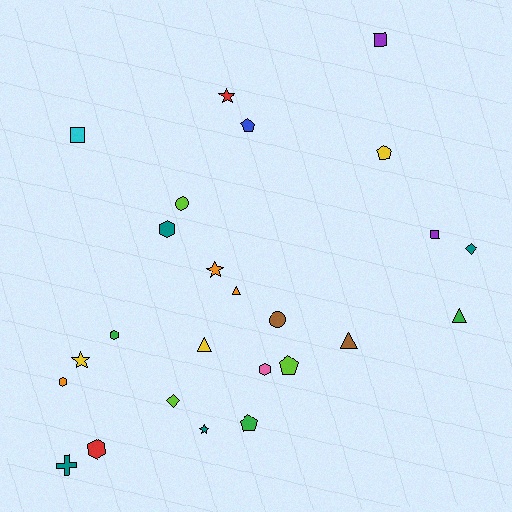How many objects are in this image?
There are 25 objects.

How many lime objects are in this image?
There are 3 lime objects.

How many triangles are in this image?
There are 4 triangles.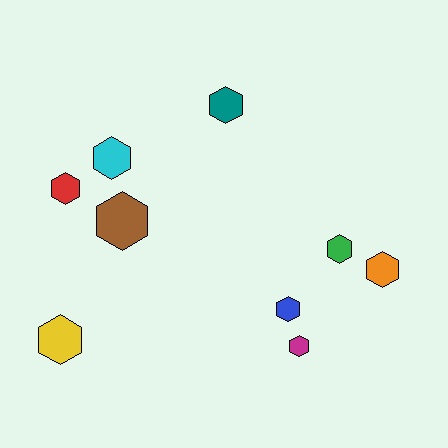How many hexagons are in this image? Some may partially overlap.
There are 9 hexagons.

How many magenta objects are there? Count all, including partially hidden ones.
There is 1 magenta object.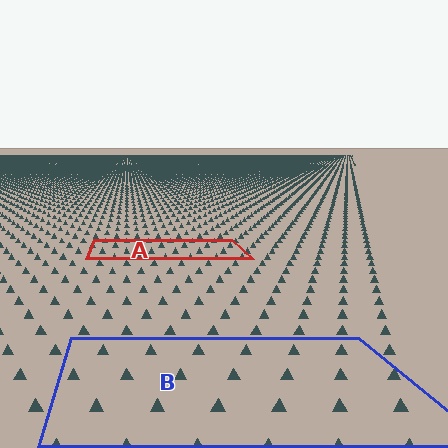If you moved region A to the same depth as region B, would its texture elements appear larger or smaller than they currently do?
They would appear larger. At a closer depth, the same texture elements are projected at a bigger on-screen size.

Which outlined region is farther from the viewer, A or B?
Region A is farther from the viewer — the texture elements inside it appear smaller and more densely packed.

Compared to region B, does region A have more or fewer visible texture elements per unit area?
Region A has more texture elements per unit area — they are packed more densely because it is farther away.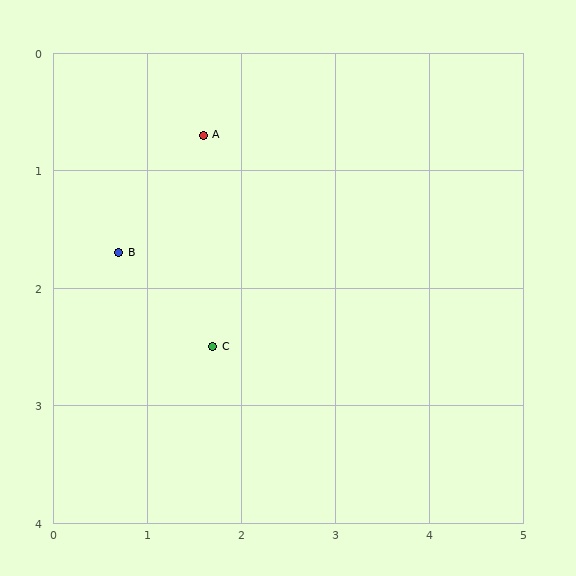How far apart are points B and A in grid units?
Points B and A are about 1.3 grid units apart.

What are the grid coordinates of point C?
Point C is at approximately (1.7, 2.5).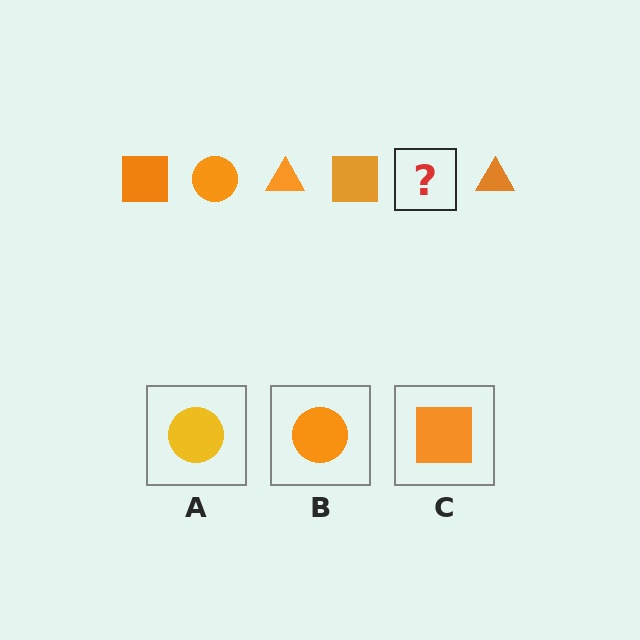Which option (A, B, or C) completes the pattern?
B.